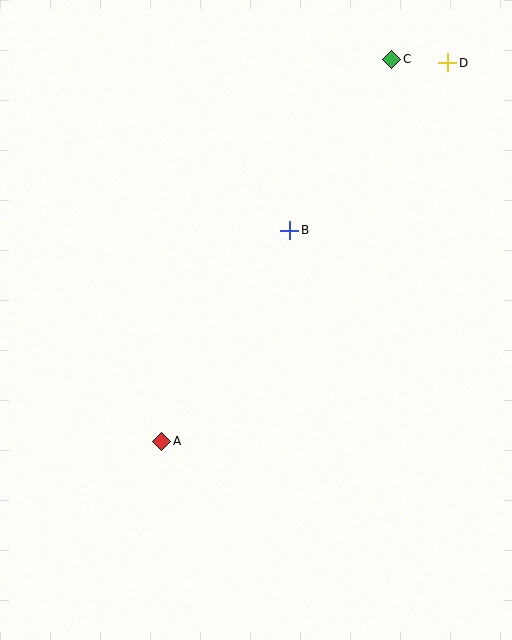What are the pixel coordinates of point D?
Point D is at (448, 63).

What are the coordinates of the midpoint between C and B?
The midpoint between C and B is at (341, 145).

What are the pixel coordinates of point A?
Point A is at (162, 441).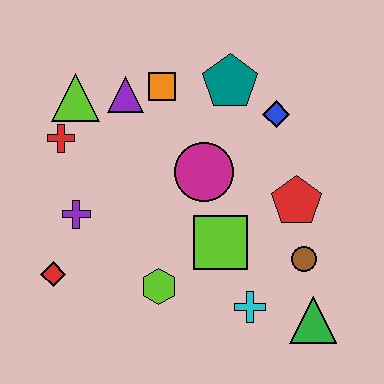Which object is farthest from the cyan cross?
The lime triangle is farthest from the cyan cross.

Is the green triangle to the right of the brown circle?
Yes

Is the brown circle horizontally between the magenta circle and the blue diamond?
No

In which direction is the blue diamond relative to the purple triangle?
The blue diamond is to the right of the purple triangle.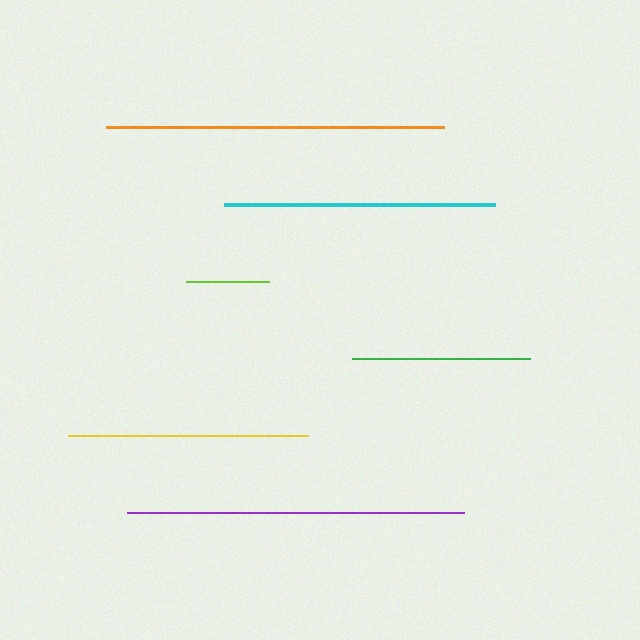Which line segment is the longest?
The orange line is the longest at approximately 338 pixels.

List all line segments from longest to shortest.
From longest to shortest: orange, purple, cyan, yellow, green, lime.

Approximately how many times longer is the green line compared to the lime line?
The green line is approximately 2.1 times the length of the lime line.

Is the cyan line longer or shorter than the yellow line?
The cyan line is longer than the yellow line.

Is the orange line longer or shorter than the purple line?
The orange line is longer than the purple line.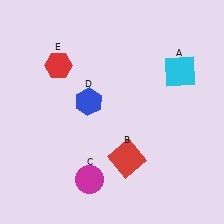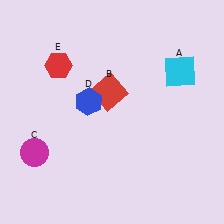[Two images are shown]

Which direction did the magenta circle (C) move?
The magenta circle (C) moved left.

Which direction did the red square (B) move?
The red square (B) moved up.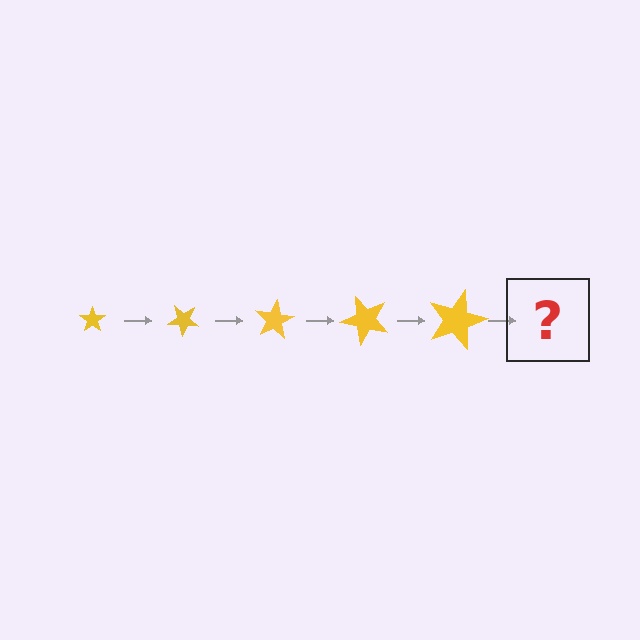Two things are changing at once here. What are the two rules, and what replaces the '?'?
The two rules are that the star grows larger each step and it rotates 40 degrees each step. The '?' should be a star, larger than the previous one and rotated 200 degrees from the start.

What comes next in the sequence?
The next element should be a star, larger than the previous one and rotated 200 degrees from the start.